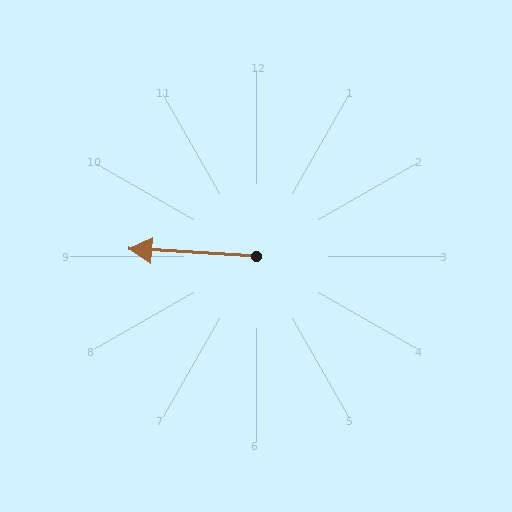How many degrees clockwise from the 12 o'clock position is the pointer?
Approximately 273 degrees.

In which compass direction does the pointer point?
West.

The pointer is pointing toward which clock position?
Roughly 9 o'clock.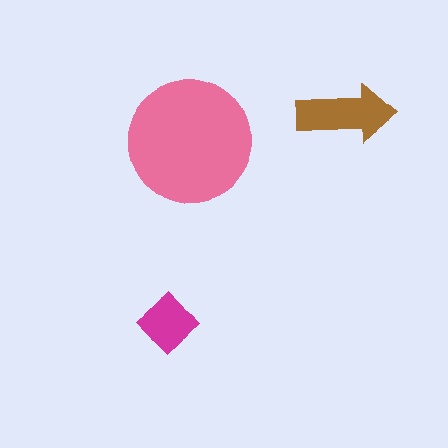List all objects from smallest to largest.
The magenta diamond, the brown arrow, the pink circle.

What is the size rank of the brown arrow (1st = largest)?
2nd.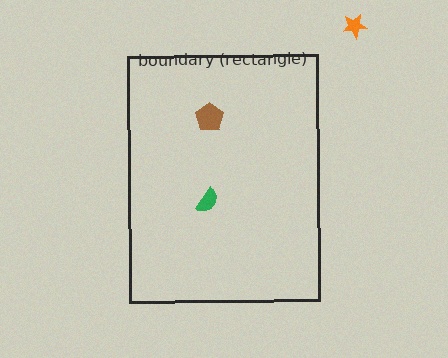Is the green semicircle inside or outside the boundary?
Inside.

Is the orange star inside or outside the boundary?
Outside.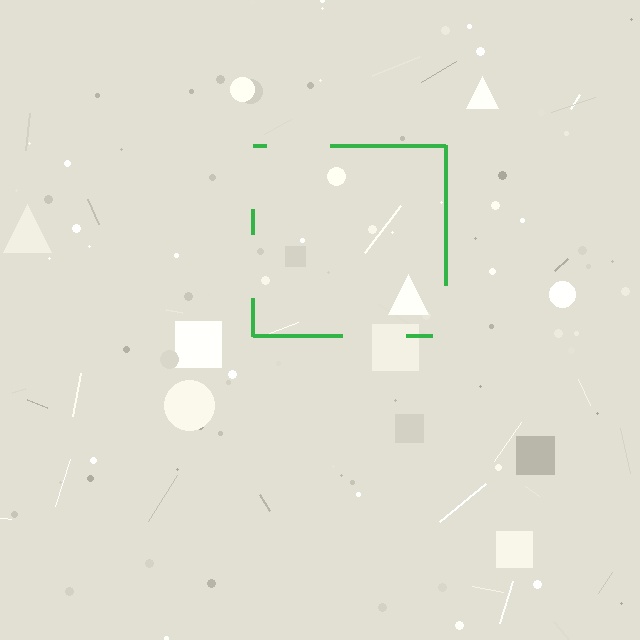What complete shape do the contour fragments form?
The contour fragments form a square.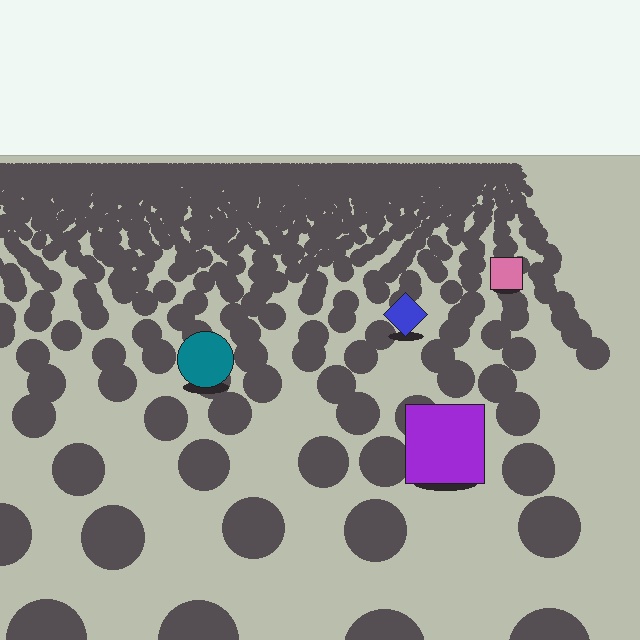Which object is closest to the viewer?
The purple square is closest. The texture marks near it are larger and more spread out.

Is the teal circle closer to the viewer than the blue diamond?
Yes. The teal circle is closer — you can tell from the texture gradient: the ground texture is coarser near it.